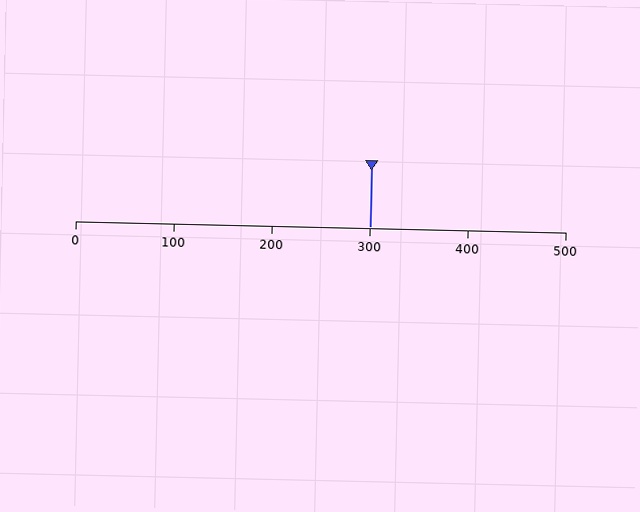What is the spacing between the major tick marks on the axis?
The major ticks are spaced 100 apart.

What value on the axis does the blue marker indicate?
The marker indicates approximately 300.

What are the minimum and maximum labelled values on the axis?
The axis runs from 0 to 500.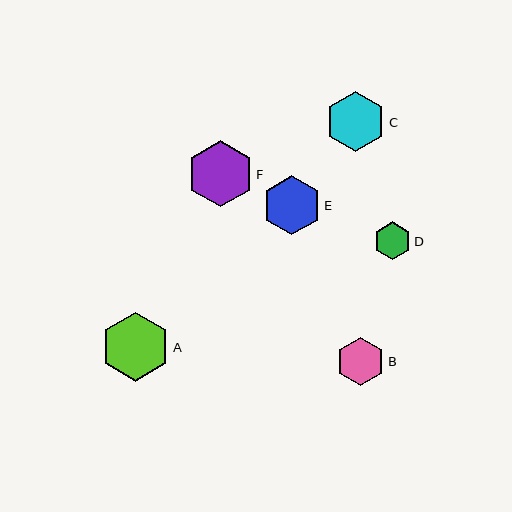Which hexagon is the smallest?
Hexagon D is the smallest with a size of approximately 38 pixels.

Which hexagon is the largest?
Hexagon A is the largest with a size of approximately 69 pixels.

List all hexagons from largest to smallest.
From largest to smallest: A, F, C, E, B, D.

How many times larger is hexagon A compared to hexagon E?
Hexagon A is approximately 1.2 times the size of hexagon E.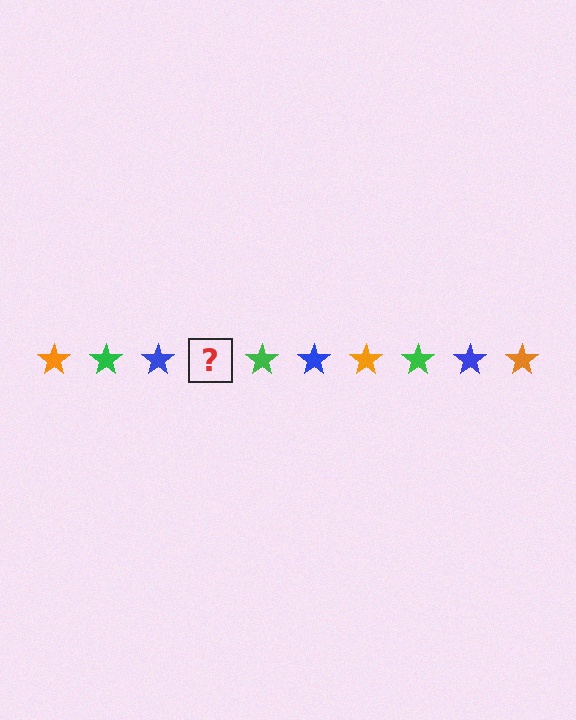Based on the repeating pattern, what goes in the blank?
The blank should be an orange star.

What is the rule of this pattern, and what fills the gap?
The rule is that the pattern cycles through orange, green, blue stars. The gap should be filled with an orange star.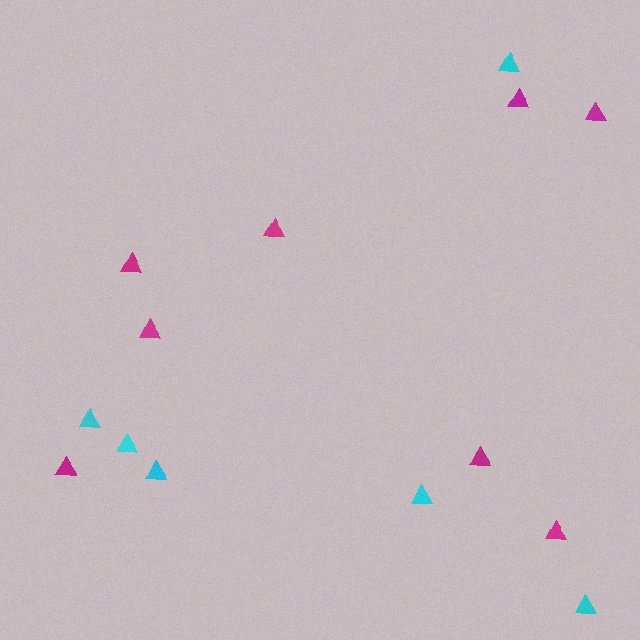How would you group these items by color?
There are 2 groups: one group of cyan triangles (6) and one group of magenta triangles (8).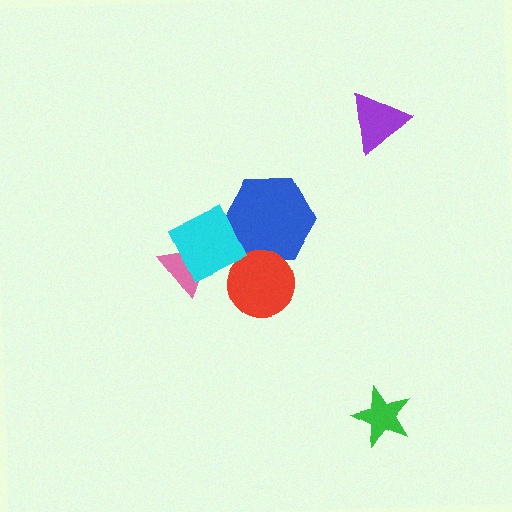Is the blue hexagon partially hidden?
Yes, it is partially covered by another shape.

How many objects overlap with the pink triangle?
1 object overlaps with the pink triangle.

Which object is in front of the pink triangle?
The cyan square is in front of the pink triangle.